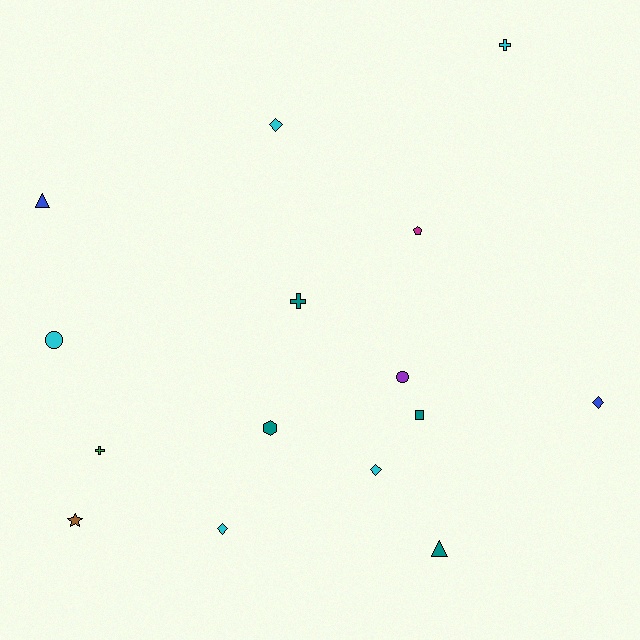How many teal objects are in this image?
There are 4 teal objects.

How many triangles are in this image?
There are 2 triangles.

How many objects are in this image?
There are 15 objects.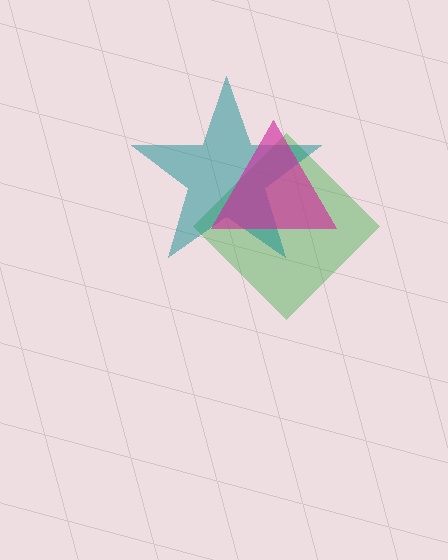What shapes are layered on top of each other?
The layered shapes are: a green diamond, a teal star, a magenta triangle.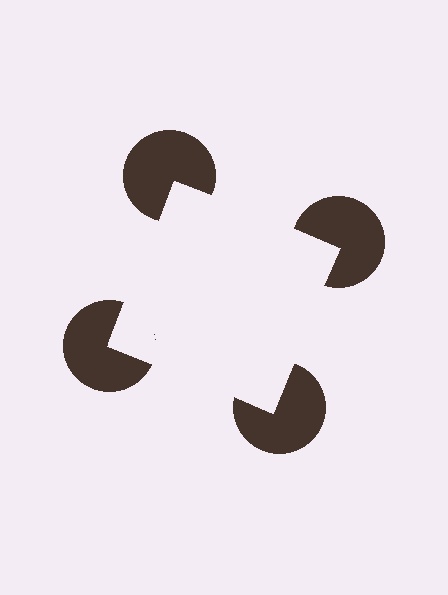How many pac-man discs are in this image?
There are 4 — one at each vertex of the illusory square.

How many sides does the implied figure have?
4 sides.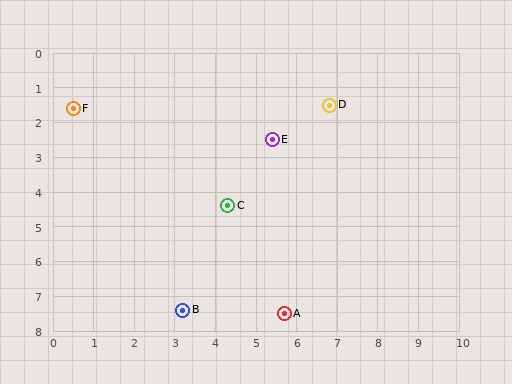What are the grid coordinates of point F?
Point F is at approximately (0.5, 1.6).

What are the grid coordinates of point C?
Point C is at approximately (4.3, 4.4).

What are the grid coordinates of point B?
Point B is at approximately (3.2, 7.4).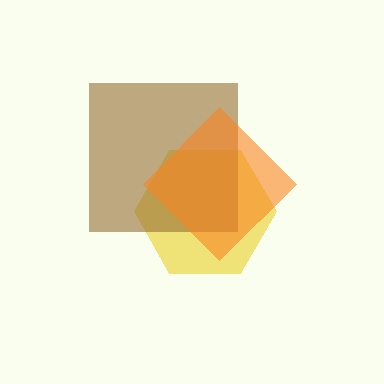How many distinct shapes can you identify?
There are 3 distinct shapes: a yellow hexagon, a brown square, an orange diamond.